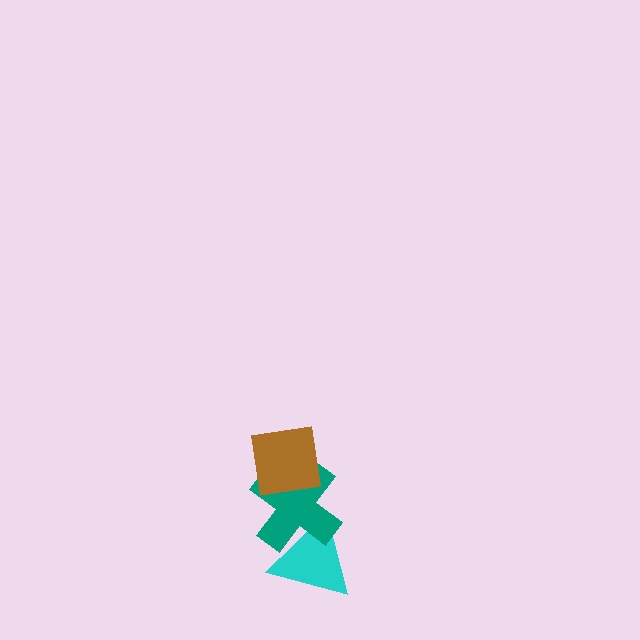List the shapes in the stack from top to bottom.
From top to bottom: the brown square, the teal cross, the cyan triangle.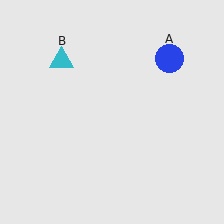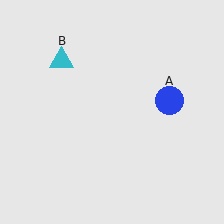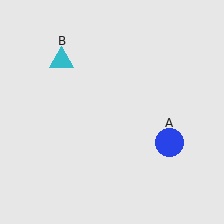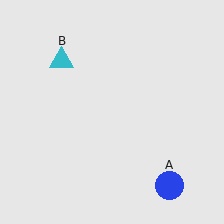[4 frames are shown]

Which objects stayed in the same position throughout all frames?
Cyan triangle (object B) remained stationary.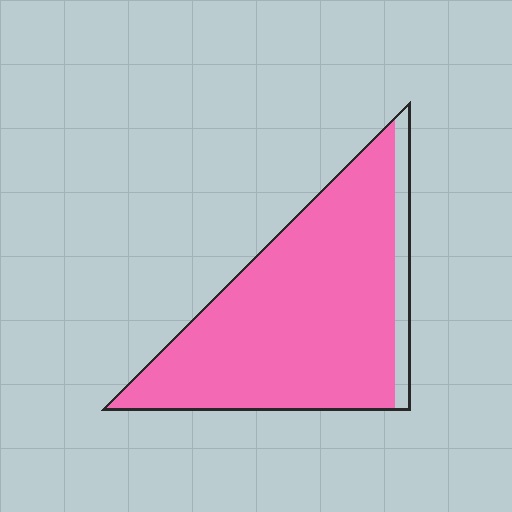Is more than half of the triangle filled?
Yes.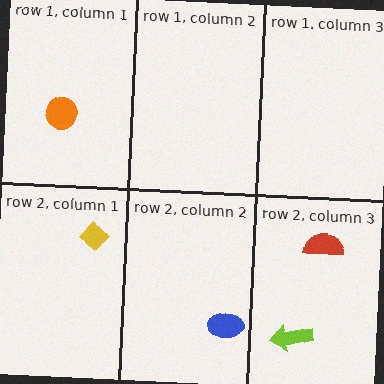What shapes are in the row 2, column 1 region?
The yellow diamond.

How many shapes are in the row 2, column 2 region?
1.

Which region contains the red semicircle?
The row 2, column 3 region.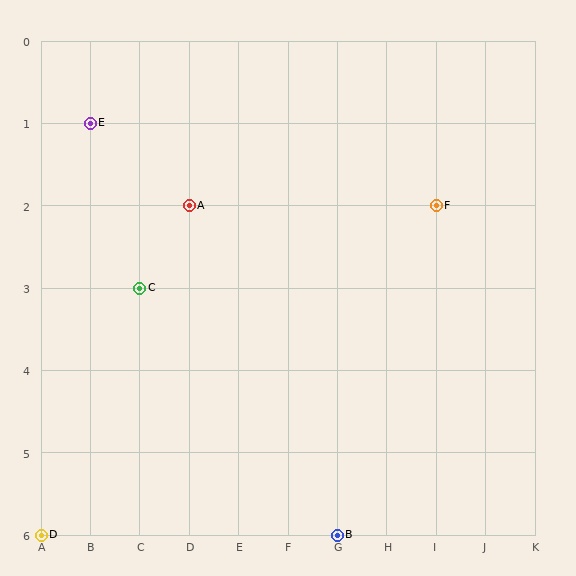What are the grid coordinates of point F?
Point F is at grid coordinates (I, 2).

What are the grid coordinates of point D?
Point D is at grid coordinates (A, 6).